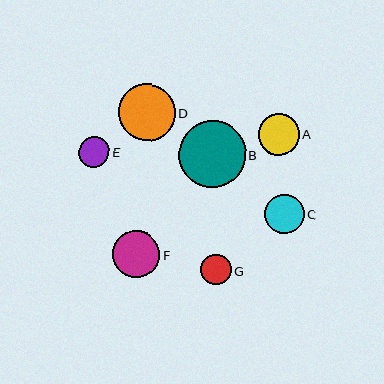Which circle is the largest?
Circle B is the largest with a size of approximately 67 pixels.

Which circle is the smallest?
Circle G is the smallest with a size of approximately 30 pixels.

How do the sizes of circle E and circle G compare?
Circle E and circle G are approximately the same size.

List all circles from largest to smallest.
From largest to smallest: B, D, F, A, C, E, G.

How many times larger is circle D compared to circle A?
Circle D is approximately 1.4 times the size of circle A.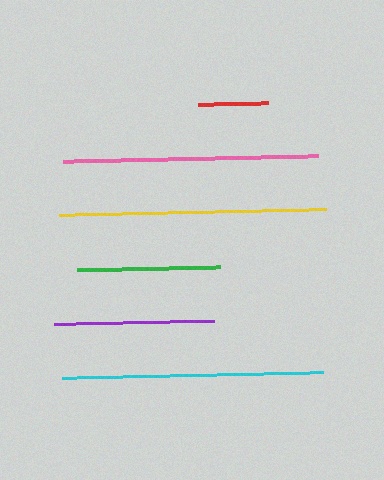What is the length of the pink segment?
The pink segment is approximately 255 pixels long.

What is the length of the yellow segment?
The yellow segment is approximately 267 pixels long.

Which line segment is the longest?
The yellow line is the longest at approximately 267 pixels.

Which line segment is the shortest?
The red line is the shortest at approximately 70 pixels.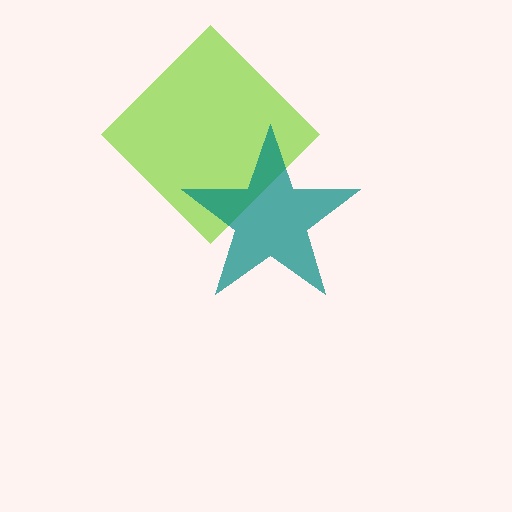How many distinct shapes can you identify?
There are 2 distinct shapes: a lime diamond, a teal star.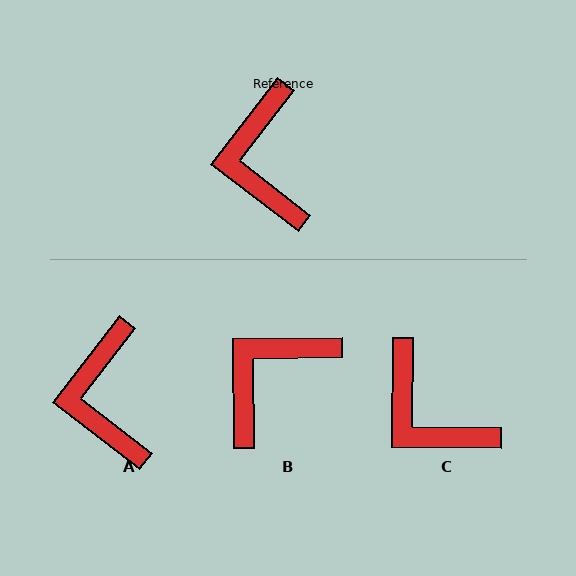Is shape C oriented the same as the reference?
No, it is off by about 37 degrees.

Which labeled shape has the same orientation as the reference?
A.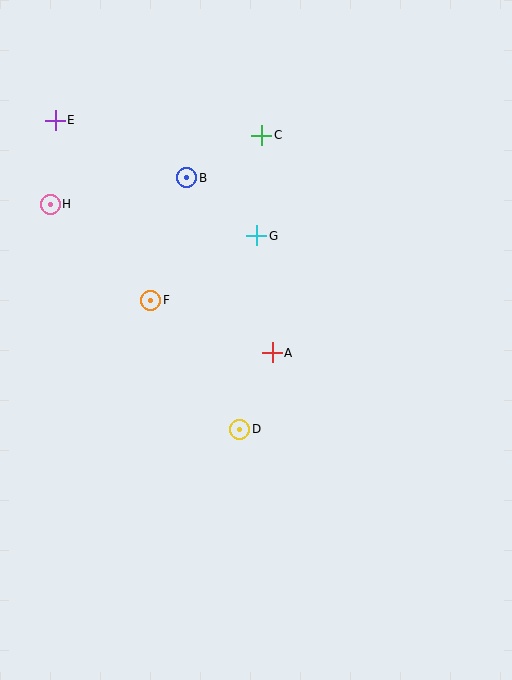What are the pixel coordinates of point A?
Point A is at (272, 353).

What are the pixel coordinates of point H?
Point H is at (50, 204).